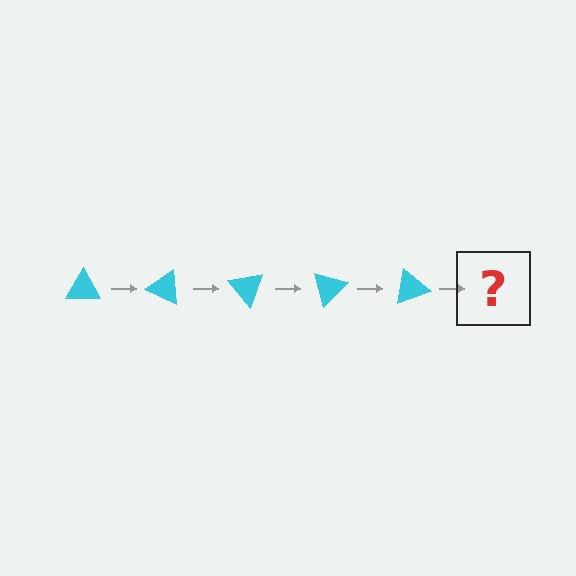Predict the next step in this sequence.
The next step is a cyan triangle rotated 125 degrees.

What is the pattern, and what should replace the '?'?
The pattern is that the triangle rotates 25 degrees each step. The '?' should be a cyan triangle rotated 125 degrees.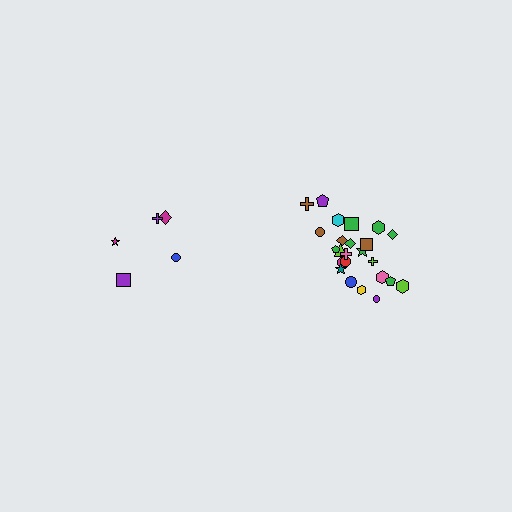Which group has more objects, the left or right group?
The right group.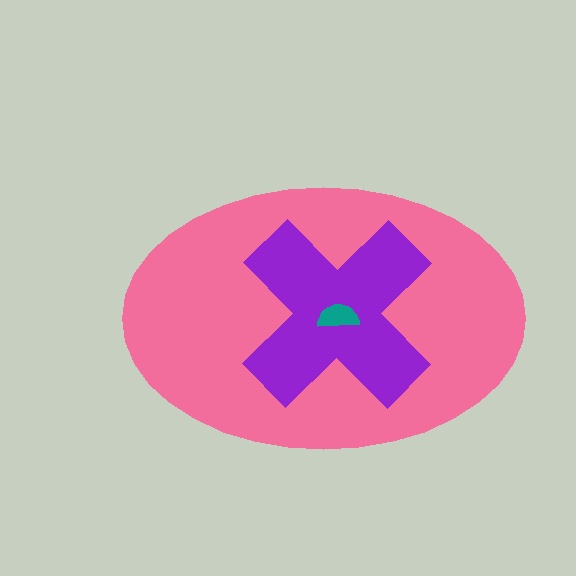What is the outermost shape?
The pink ellipse.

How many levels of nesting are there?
3.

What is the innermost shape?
The teal semicircle.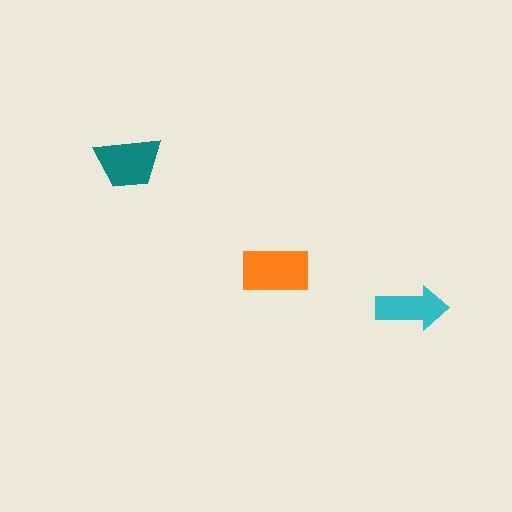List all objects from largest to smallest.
The orange rectangle, the teal trapezoid, the cyan arrow.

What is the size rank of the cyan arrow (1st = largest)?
3rd.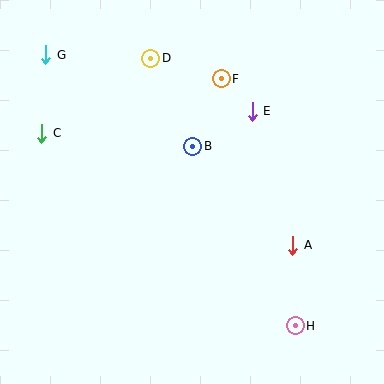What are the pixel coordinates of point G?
Point G is at (46, 55).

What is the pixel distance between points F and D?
The distance between F and D is 73 pixels.